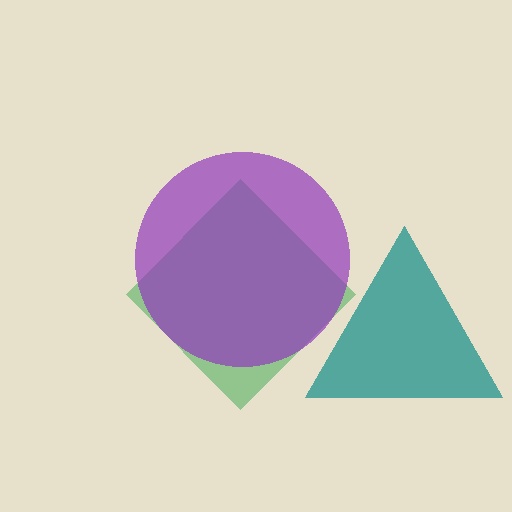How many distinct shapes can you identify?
There are 3 distinct shapes: a teal triangle, a green diamond, a purple circle.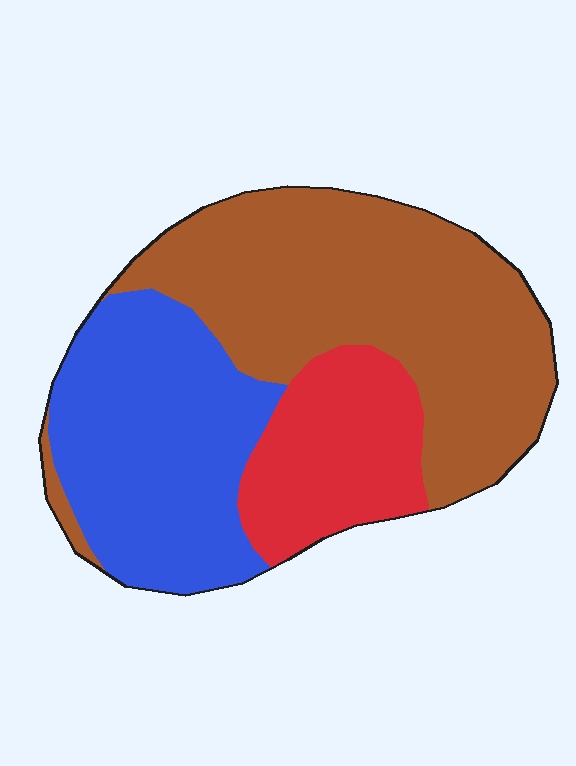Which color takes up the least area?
Red, at roughly 20%.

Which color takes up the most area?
Brown, at roughly 50%.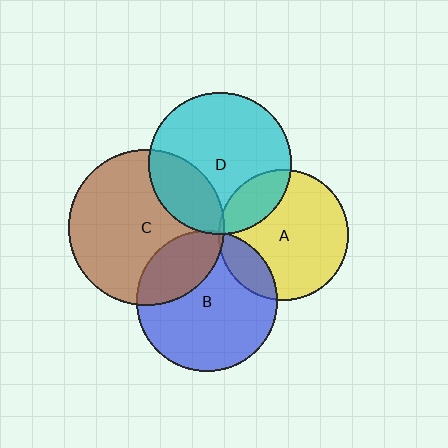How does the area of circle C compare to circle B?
Approximately 1.2 times.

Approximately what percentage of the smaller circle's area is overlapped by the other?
Approximately 25%.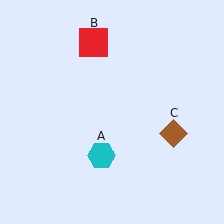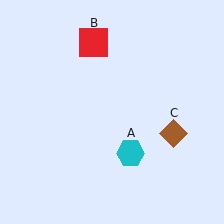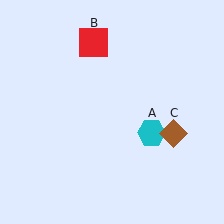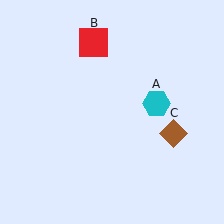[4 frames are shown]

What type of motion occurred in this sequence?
The cyan hexagon (object A) rotated counterclockwise around the center of the scene.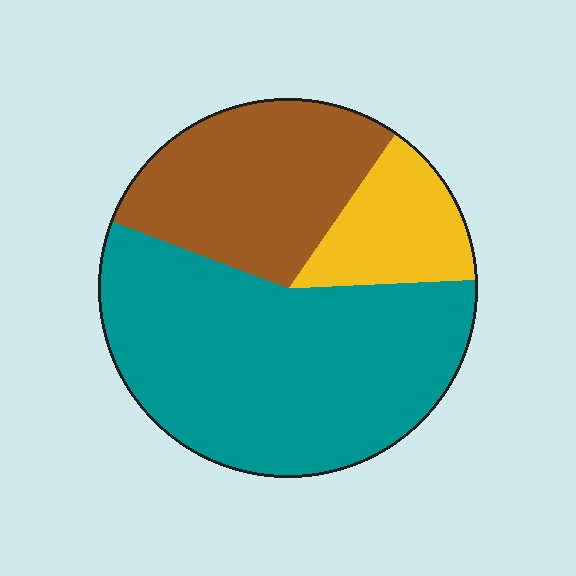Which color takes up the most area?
Teal, at roughly 55%.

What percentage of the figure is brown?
Brown takes up between a quarter and a half of the figure.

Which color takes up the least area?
Yellow, at roughly 15%.